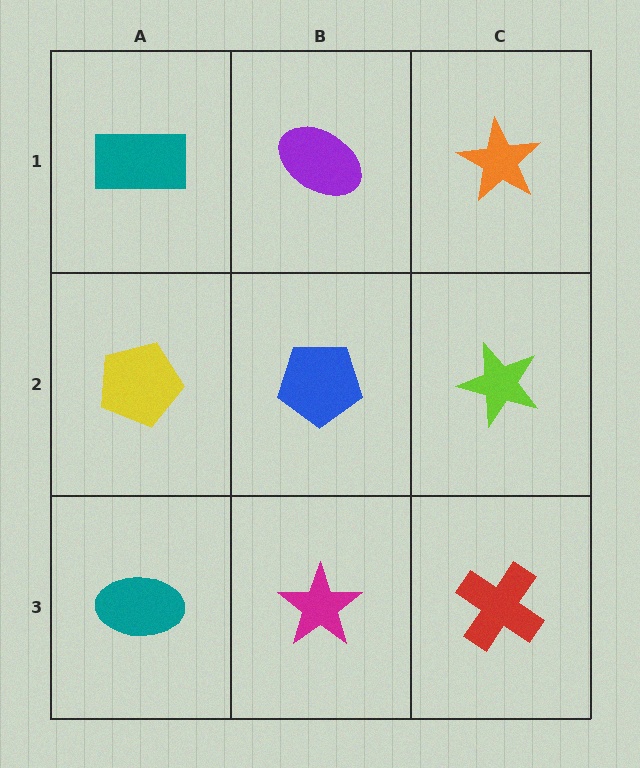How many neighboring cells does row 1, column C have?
2.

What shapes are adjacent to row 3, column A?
A yellow pentagon (row 2, column A), a magenta star (row 3, column B).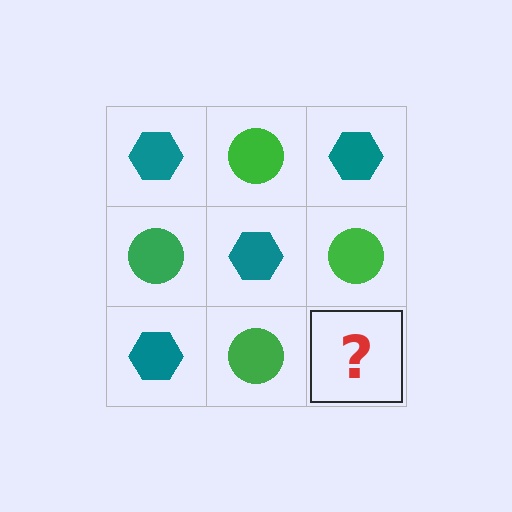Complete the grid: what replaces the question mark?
The question mark should be replaced with a teal hexagon.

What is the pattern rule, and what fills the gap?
The rule is that it alternates teal hexagon and green circle in a checkerboard pattern. The gap should be filled with a teal hexagon.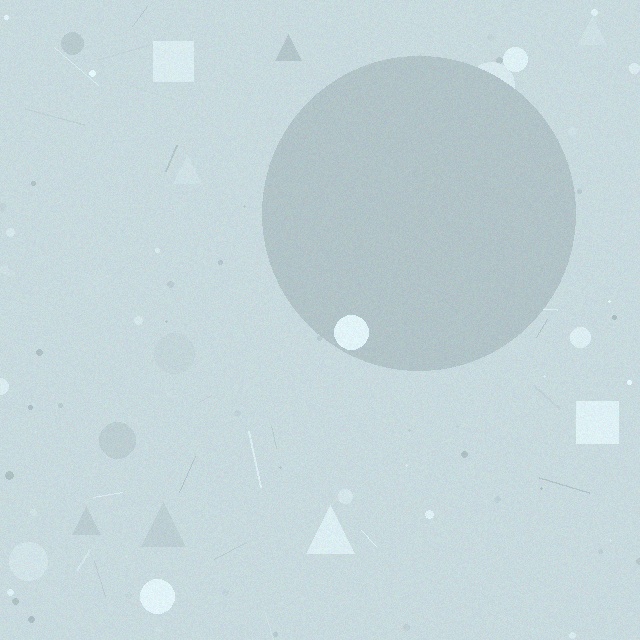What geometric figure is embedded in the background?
A circle is embedded in the background.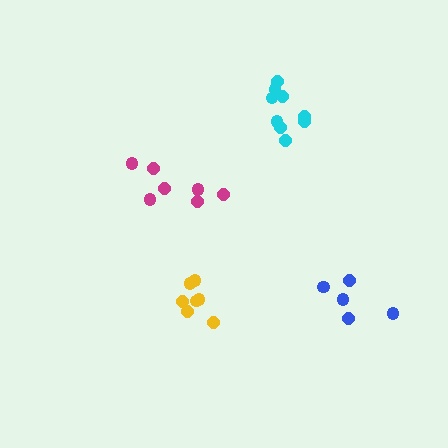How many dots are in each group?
Group 1: 5 dots, Group 2: 7 dots, Group 3: 7 dots, Group 4: 9 dots (28 total).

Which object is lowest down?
The blue cluster is bottommost.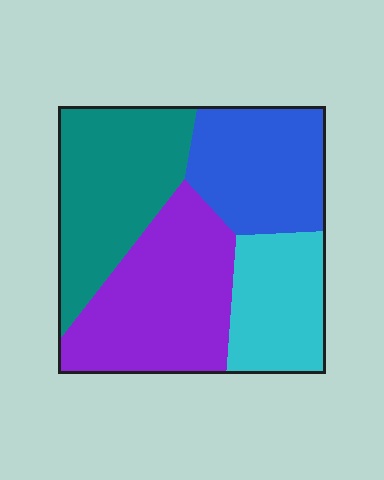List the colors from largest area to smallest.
From largest to smallest: purple, teal, blue, cyan.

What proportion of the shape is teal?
Teal covers 28% of the shape.